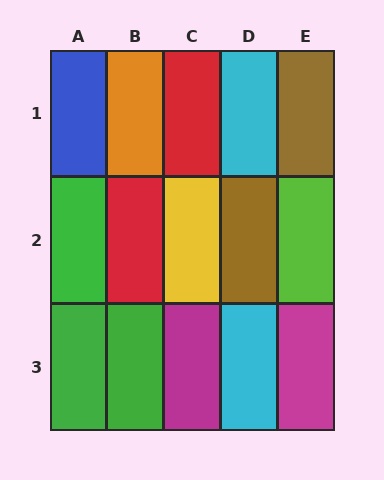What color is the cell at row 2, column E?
Lime.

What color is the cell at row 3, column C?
Magenta.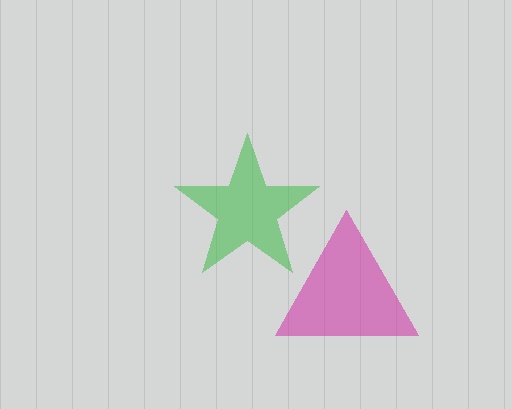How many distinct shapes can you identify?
There are 2 distinct shapes: a green star, a magenta triangle.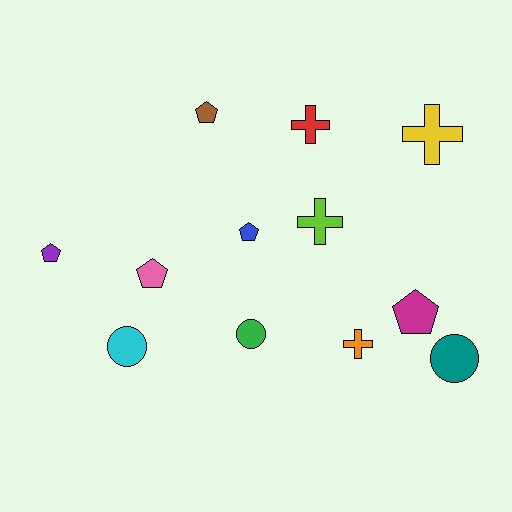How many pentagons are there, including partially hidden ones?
There are 5 pentagons.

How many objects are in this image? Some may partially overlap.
There are 12 objects.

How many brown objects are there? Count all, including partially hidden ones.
There is 1 brown object.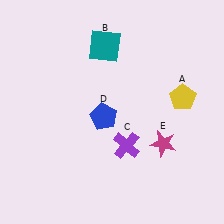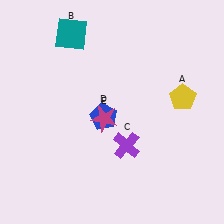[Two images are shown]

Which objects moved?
The objects that moved are: the teal square (B), the magenta star (E).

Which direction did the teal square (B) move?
The teal square (B) moved left.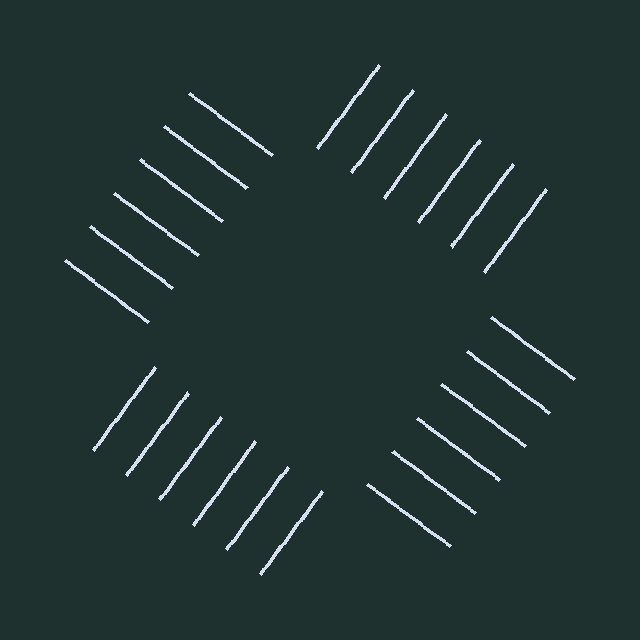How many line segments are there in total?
24 — 6 along each of the 4 edges.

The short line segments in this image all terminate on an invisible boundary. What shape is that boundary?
An illusory square — the line segments terminate on its edges but no continuous stroke is drawn.